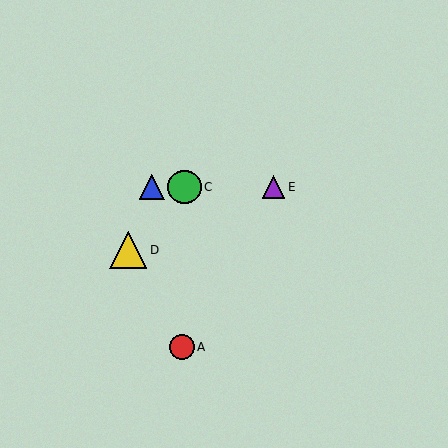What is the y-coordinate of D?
Object D is at y≈250.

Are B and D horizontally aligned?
No, B is at y≈187 and D is at y≈250.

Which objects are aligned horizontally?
Objects B, C, E are aligned horizontally.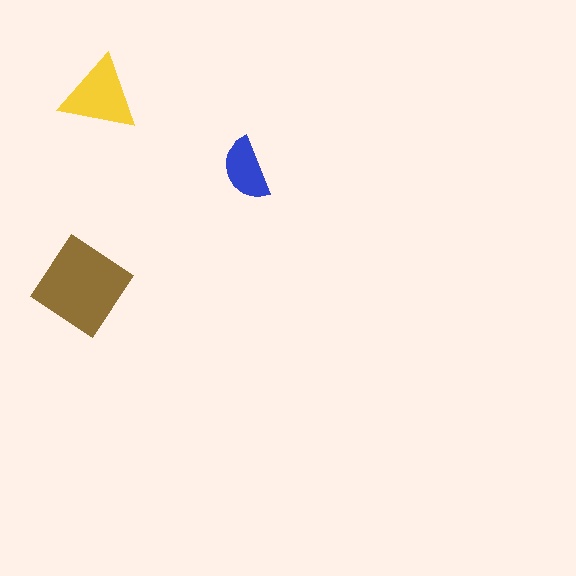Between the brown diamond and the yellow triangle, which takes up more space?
The brown diamond.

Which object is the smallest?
The blue semicircle.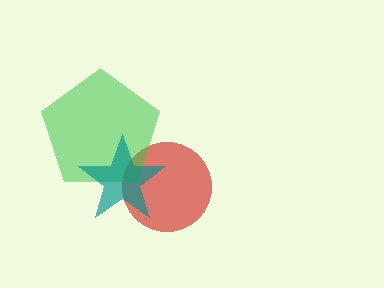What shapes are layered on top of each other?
The layered shapes are: a red circle, a green pentagon, a teal star.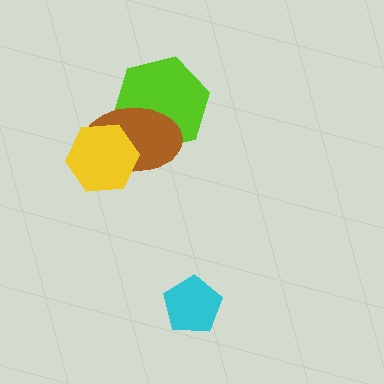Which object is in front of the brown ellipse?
The yellow hexagon is in front of the brown ellipse.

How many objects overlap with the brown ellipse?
2 objects overlap with the brown ellipse.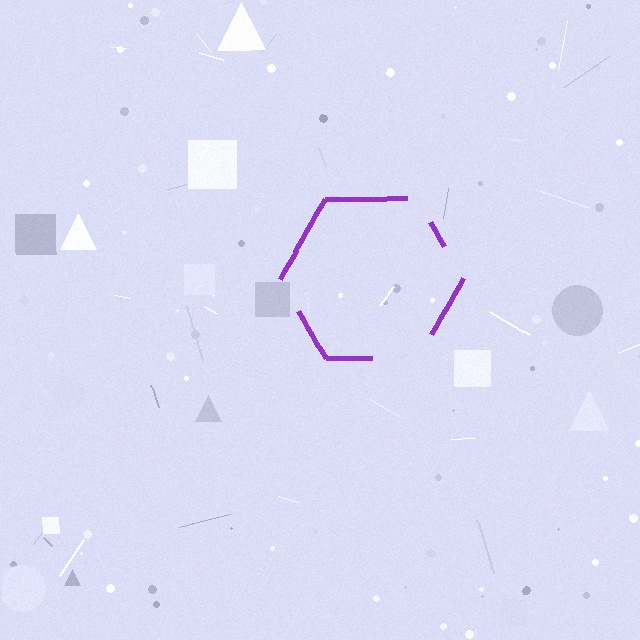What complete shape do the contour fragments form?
The contour fragments form a hexagon.